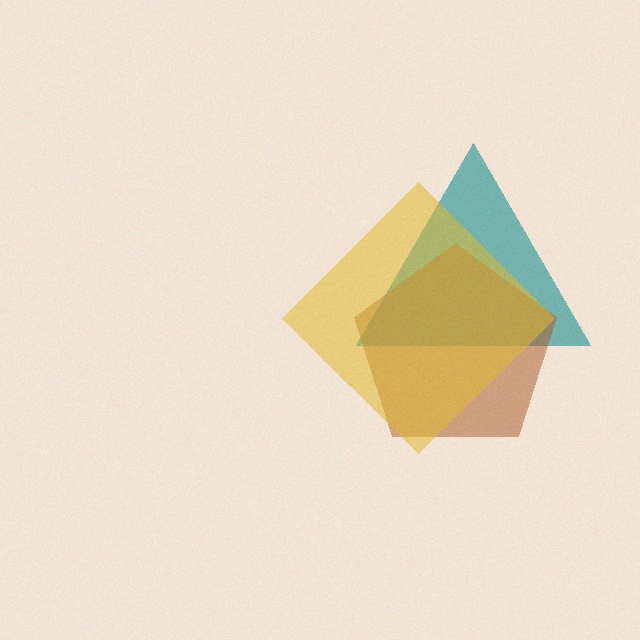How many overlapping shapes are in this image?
There are 3 overlapping shapes in the image.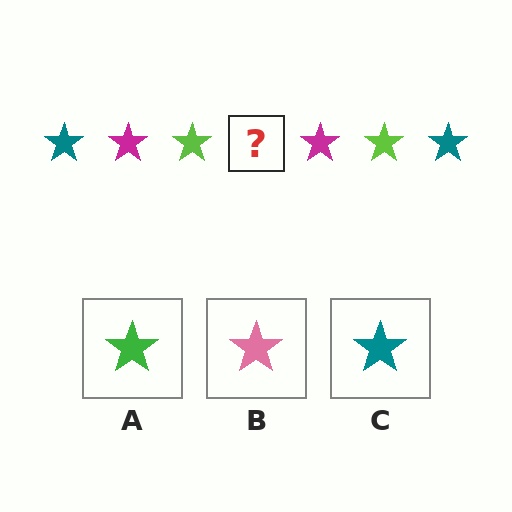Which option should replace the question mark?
Option C.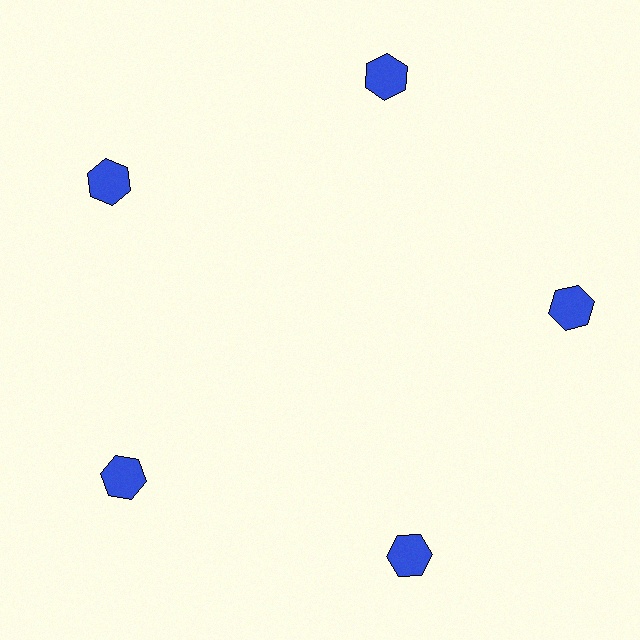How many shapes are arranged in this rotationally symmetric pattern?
There are 5 shapes, arranged in 5 groups of 1.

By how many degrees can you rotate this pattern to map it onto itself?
The pattern maps onto itself every 72 degrees of rotation.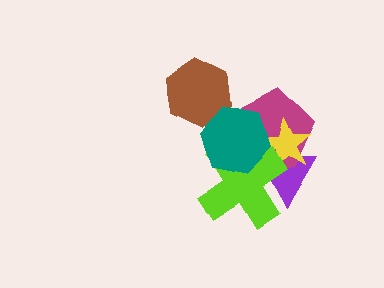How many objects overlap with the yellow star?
4 objects overlap with the yellow star.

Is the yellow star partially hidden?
Yes, it is partially covered by another shape.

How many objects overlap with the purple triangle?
4 objects overlap with the purple triangle.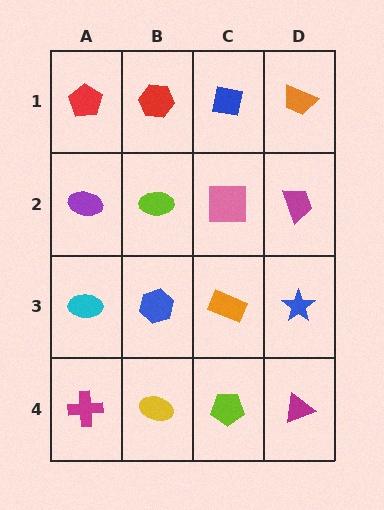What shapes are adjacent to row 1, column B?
A lime ellipse (row 2, column B), a red pentagon (row 1, column A), a blue square (row 1, column C).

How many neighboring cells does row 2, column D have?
3.